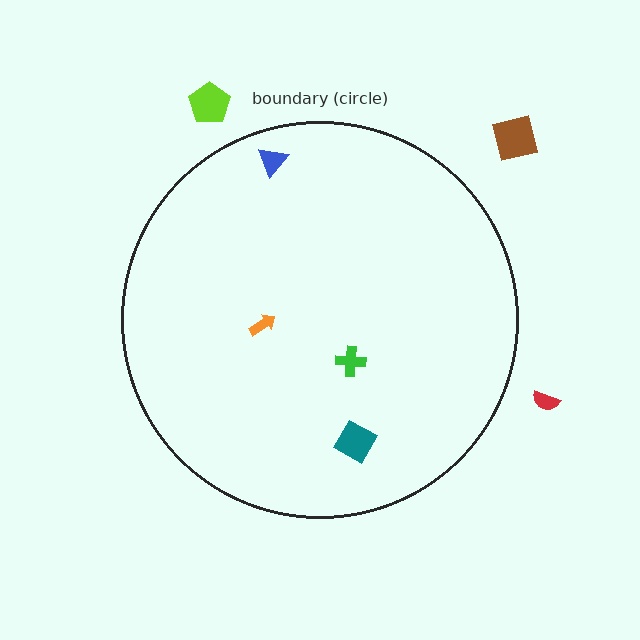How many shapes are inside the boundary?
4 inside, 3 outside.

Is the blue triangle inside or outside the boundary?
Inside.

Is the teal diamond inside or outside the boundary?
Inside.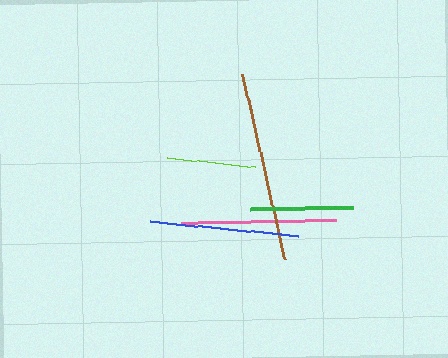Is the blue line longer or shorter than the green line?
The blue line is longer than the green line.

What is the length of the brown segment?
The brown segment is approximately 190 pixels long.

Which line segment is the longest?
The brown line is the longest at approximately 190 pixels.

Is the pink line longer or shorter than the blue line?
The pink line is longer than the blue line.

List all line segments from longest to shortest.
From longest to shortest: brown, pink, blue, green, lime.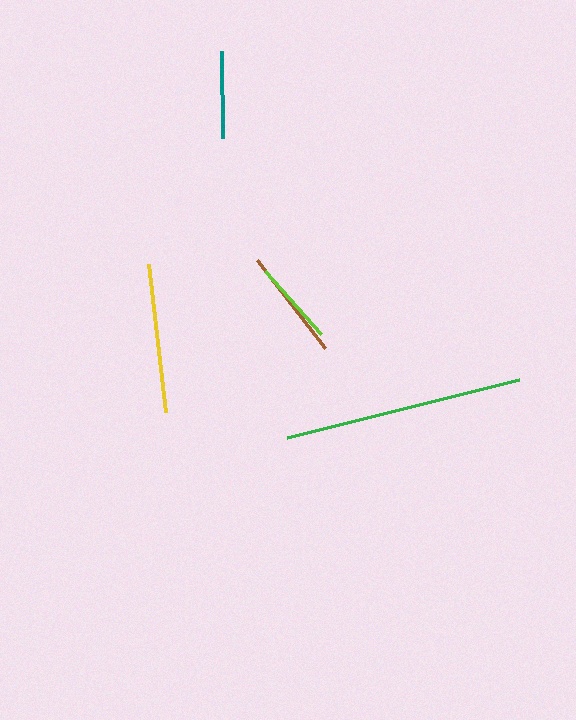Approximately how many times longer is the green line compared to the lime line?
The green line is approximately 2.8 times the length of the lime line.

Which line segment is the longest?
The green line is the longest at approximately 239 pixels.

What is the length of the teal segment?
The teal segment is approximately 87 pixels long.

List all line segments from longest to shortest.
From longest to shortest: green, yellow, brown, teal, lime.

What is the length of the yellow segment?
The yellow segment is approximately 150 pixels long.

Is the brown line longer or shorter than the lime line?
The brown line is longer than the lime line.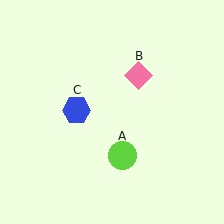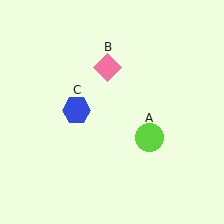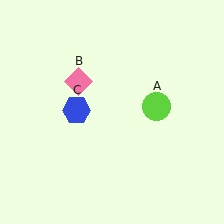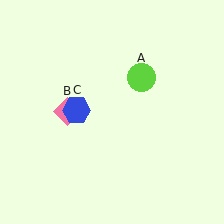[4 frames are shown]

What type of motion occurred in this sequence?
The lime circle (object A), pink diamond (object B) rotated counterclockwise around the center of the scene.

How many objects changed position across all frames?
2 objects changed position: lime circle (object A), pink diamond (object B).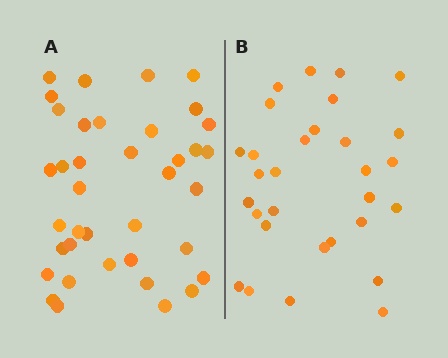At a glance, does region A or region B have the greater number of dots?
Region A (the left region) has more dots.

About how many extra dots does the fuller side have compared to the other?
Region A has roughly 8 or so more dots than region B.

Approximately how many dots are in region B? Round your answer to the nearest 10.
About 30 dots.